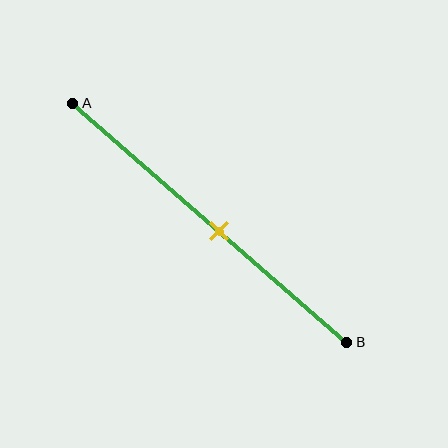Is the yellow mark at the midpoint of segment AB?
No, the mark is at about 55% from A, not at the 50% midpoint.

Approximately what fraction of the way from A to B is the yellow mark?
The yellow mark is approximately 55% of the way from A to B.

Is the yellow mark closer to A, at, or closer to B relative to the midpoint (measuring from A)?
The yellow mark is closer to point B than the midpoint of segment AB.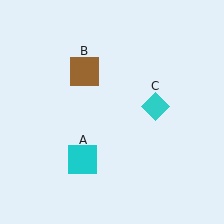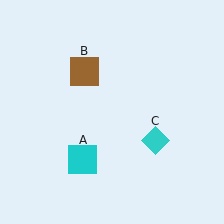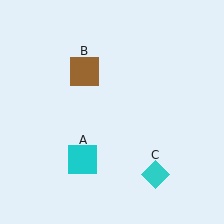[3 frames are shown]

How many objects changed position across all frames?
1 object changed position: cyan diamond (object C).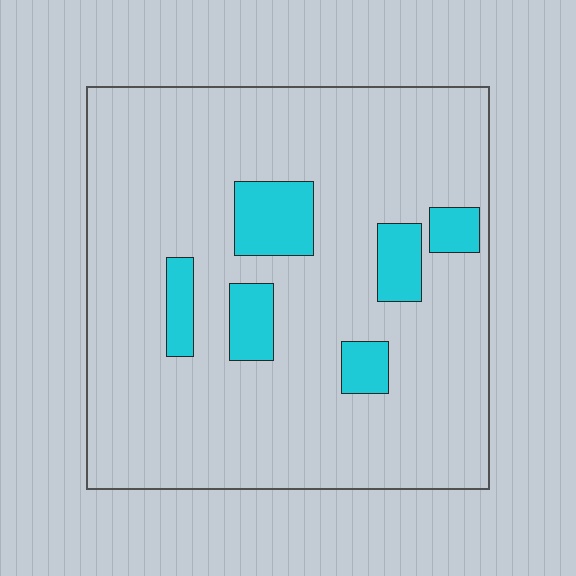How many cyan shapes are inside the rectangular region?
6.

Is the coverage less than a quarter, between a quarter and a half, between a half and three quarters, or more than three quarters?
Less than a quarter.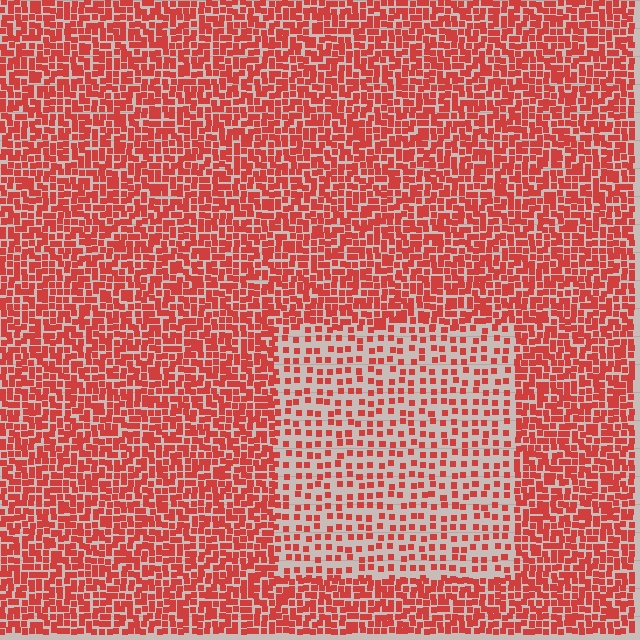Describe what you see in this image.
The image contains small red elements arranged at two different densities. A rectangle-shaped region is visible where the elements are less densely packed than the surrounding area.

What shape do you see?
I see a rectangle.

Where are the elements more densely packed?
The elements are more densely packed outside the rectangle boundary.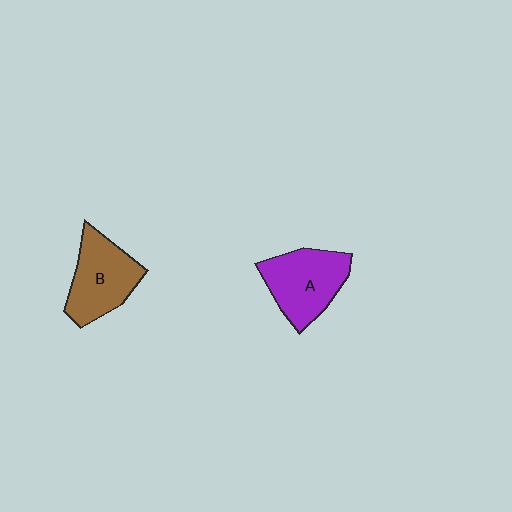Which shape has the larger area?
Shape A (purple).